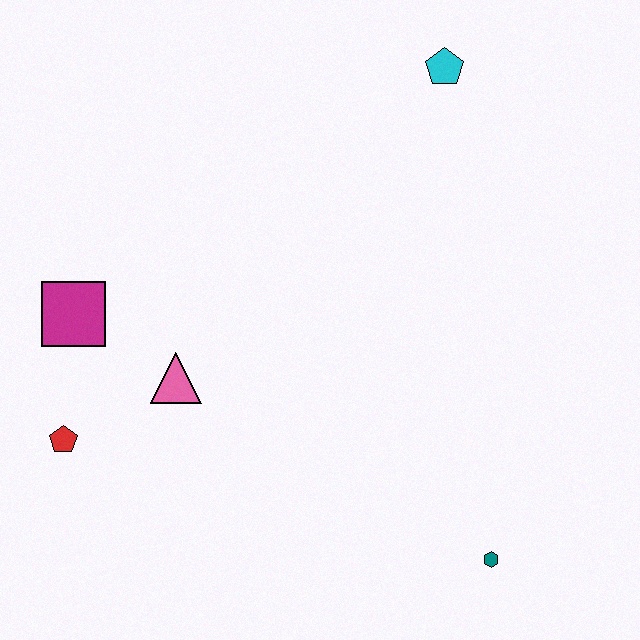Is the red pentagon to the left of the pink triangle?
Yes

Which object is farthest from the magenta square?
The teal hexagon is farthest from the magenta square.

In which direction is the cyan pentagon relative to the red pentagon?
The cyan pentagon is to the right of the red pentagon.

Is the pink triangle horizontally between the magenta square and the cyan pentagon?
Yes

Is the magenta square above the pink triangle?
Yes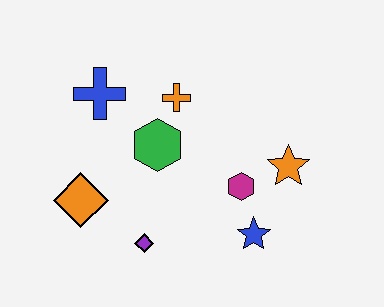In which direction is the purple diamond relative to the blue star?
The purple diamond is to the left of the blue star.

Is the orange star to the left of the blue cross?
No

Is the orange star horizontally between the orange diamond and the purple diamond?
No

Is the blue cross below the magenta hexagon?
No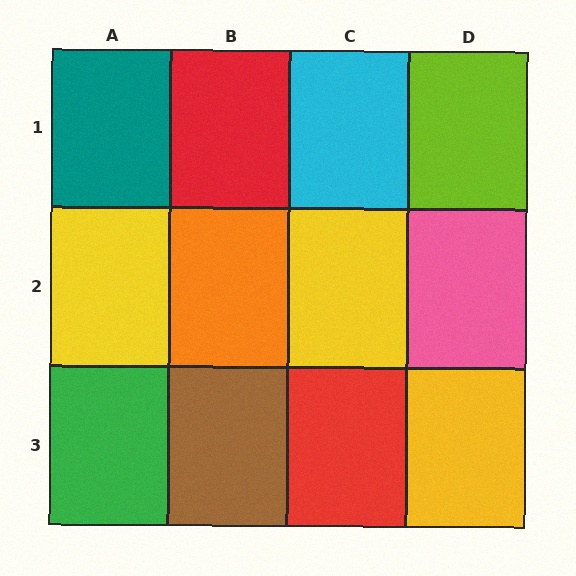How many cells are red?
2 cells are red.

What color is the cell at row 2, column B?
Orange.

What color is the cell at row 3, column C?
Red.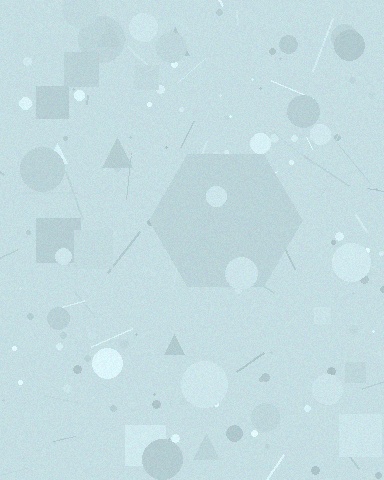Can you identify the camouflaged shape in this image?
The camouflaged shape is a hexagon.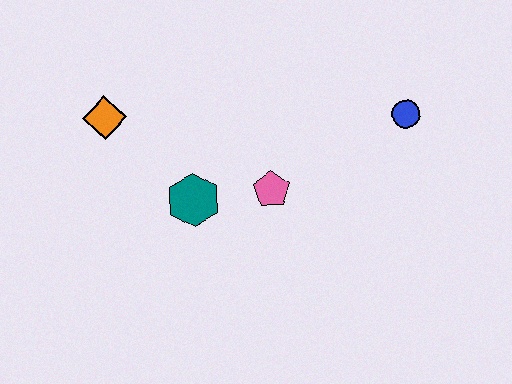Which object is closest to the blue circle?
The pink pentagon is closest to the blue circle.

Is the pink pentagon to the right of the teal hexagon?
Yes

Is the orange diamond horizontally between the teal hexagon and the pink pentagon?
No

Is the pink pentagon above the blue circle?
No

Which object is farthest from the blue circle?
The orange diamond is farthest from the blue circle.